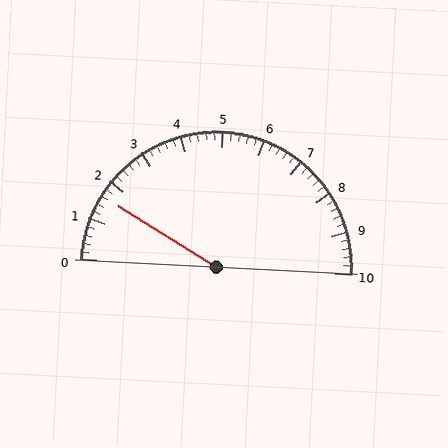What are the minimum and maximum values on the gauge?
The gauge ranges from 0 to 10.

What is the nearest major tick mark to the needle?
The nearest major tick mark is 2.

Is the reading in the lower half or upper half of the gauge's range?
The reading is in the lower half of the range (0 to 10).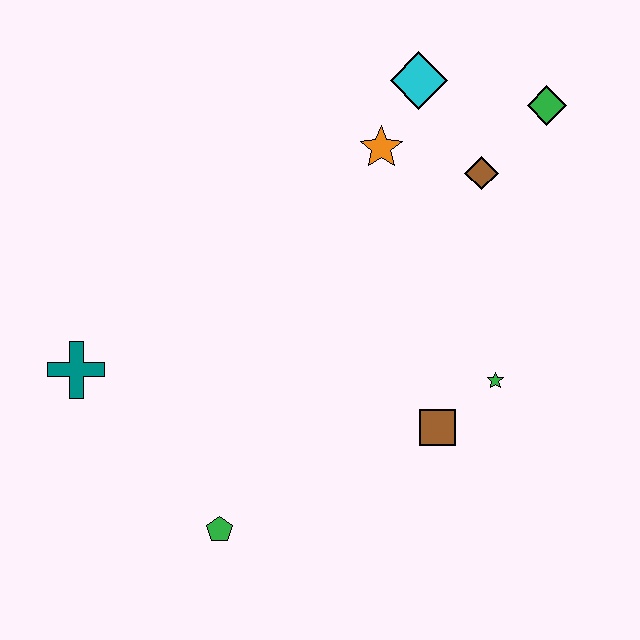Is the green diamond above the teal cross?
Yes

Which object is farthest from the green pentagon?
The green diamond is farthest from the green pentagon.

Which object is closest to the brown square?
The green star is closest to the brown square.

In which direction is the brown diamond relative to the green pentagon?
The brown diamond is above the green pentagon.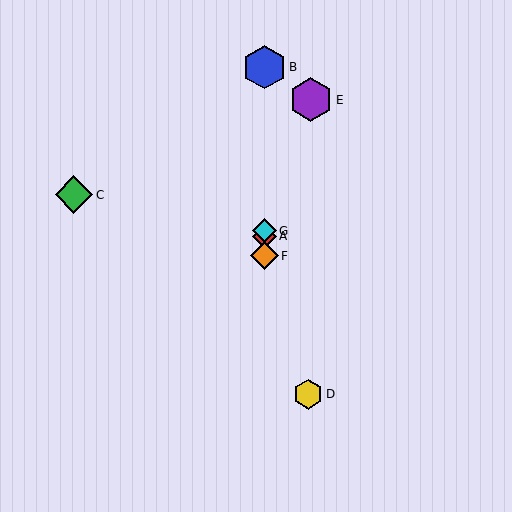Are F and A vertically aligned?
Yes, both are at x≈264.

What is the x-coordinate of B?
Object B is at x≈264.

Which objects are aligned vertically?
Objects A, B, F, G are aligned vertically.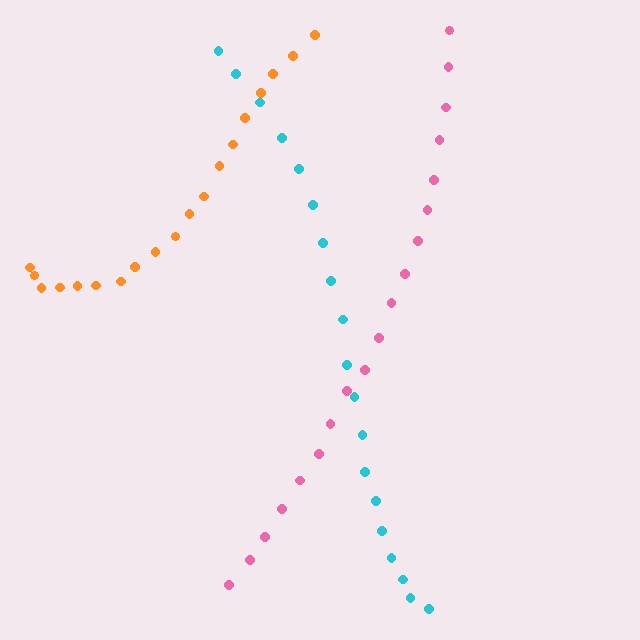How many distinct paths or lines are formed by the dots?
There are 3 distinct paths.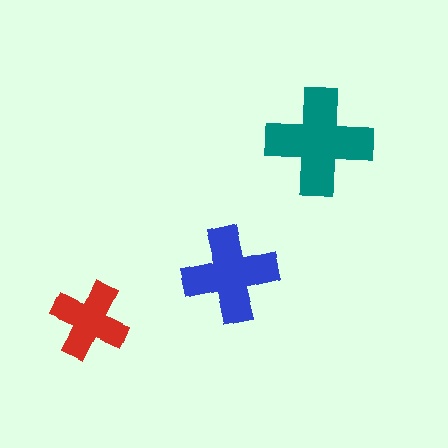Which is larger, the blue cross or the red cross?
The blue one.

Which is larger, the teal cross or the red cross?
The teal one.